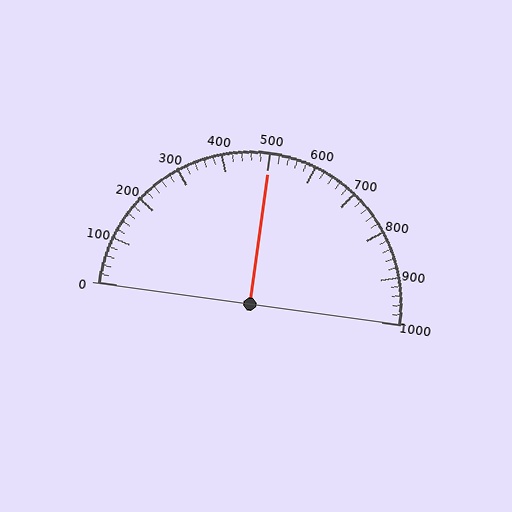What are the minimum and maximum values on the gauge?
The gauge ranges from 0 to 1000.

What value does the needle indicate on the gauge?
The needle indicates approximately 500.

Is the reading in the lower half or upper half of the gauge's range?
The reading is in the upper half of the range (0 to 1000).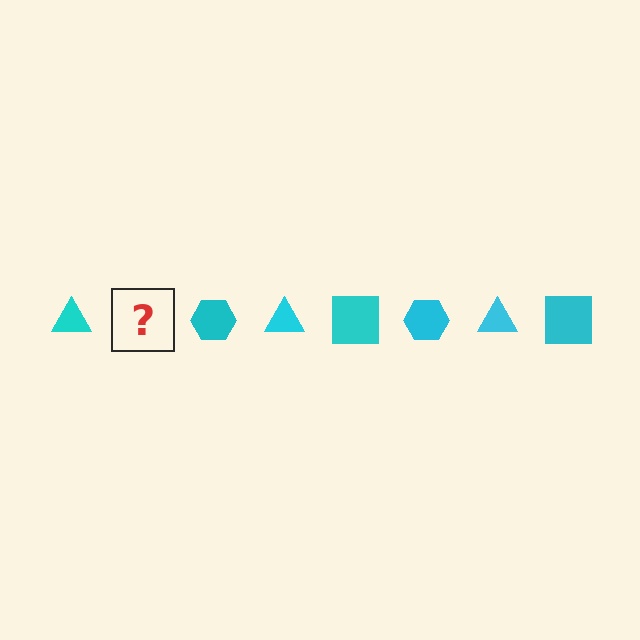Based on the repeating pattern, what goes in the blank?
The blank should be a cyan square.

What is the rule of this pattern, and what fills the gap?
The rule is that the pattern cycles through triangle, square, hexagon shapes in cyan. The gap should be filled with a cyan square.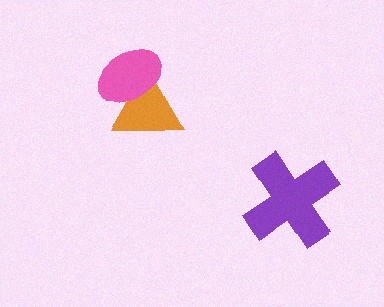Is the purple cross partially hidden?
No, no other shape covers it.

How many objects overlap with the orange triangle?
1 object overlaps with the orange triangle.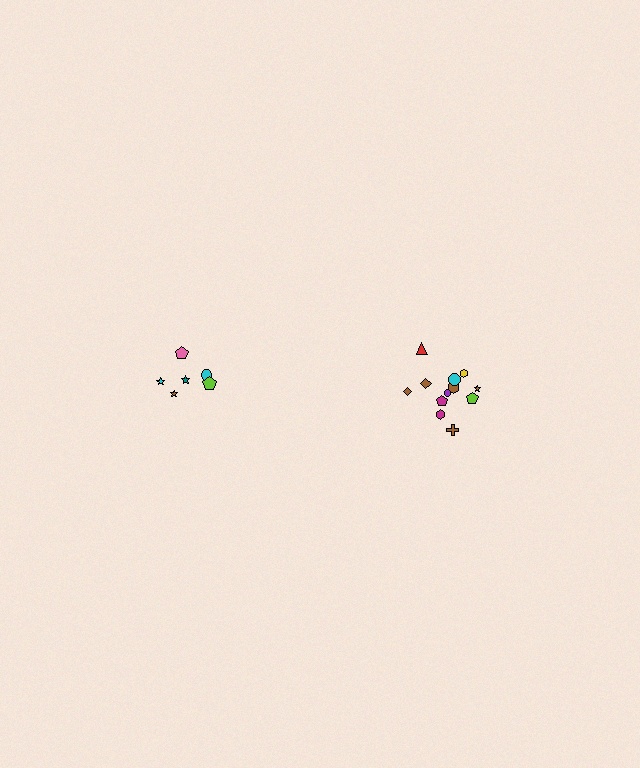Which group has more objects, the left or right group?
The right group.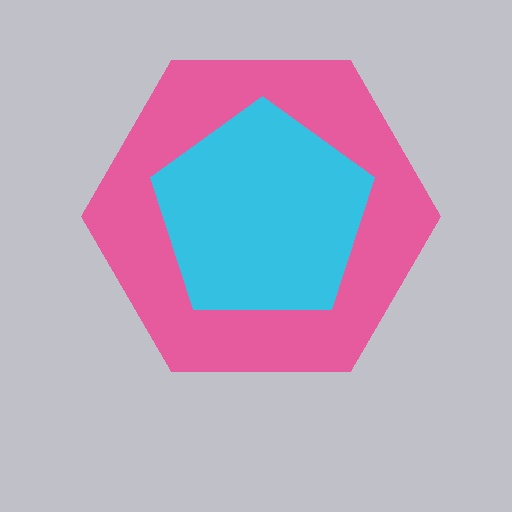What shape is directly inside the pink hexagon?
The cyan pentagon.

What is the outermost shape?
The pink hexagon.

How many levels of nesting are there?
2.